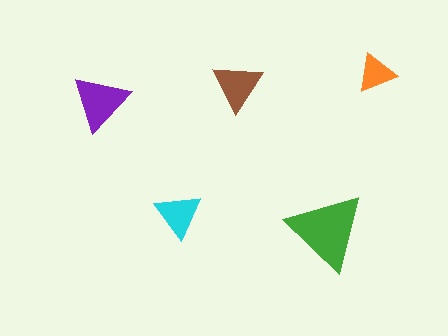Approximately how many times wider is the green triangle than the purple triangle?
About 1.5 times wider.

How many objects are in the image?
There are 5 objects in the image.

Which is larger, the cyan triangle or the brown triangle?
The brown one.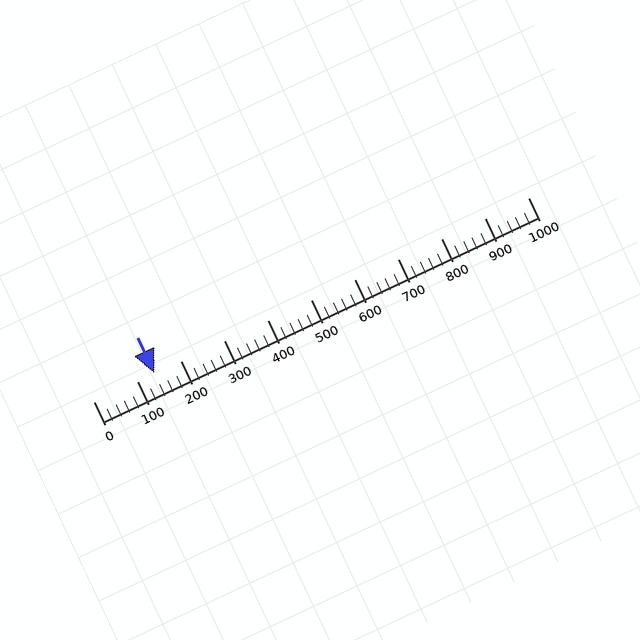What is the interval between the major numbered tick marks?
The major tick marks are spaced 100 units apart.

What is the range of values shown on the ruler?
The ruler shows values from 0 to 1000.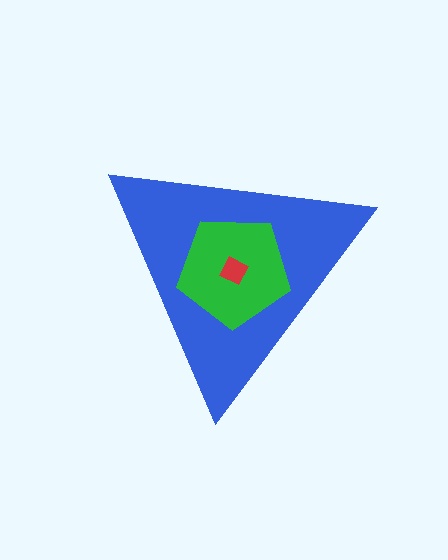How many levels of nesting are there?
3.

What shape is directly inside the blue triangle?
The green pentagon.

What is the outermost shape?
The blue triangle.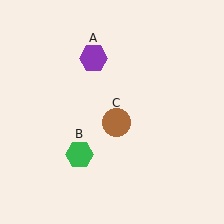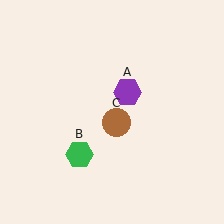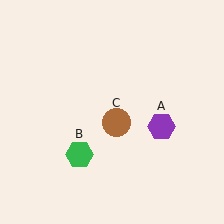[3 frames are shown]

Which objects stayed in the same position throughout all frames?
Green hexagon (object B) and brown circle (object C) remained stationary.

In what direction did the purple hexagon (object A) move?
The purple hexagon (object A) moved down and to the right.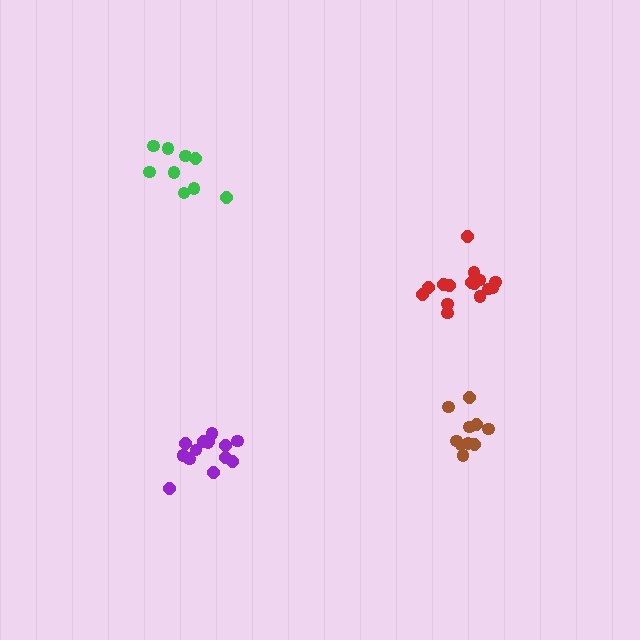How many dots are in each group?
Group 1: 10 dots, Group 2: 15 dots, Group 3: 9 dots, Group 4: 15 dots (49 total).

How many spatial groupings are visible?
There are 4 spatial groupings.